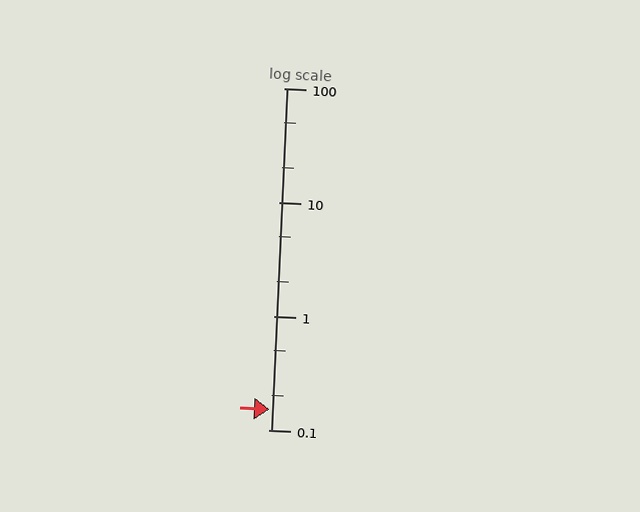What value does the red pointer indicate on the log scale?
The pointer indicates approximately 0.15.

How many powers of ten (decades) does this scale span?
The scale spans 3 decades, from 0.1 to 100.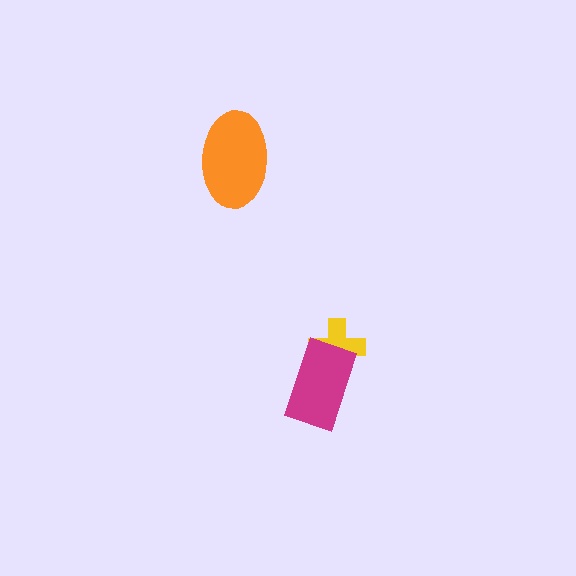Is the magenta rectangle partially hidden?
No, no other shape covers it.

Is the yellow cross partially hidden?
Yes, it is partially covered by another shape.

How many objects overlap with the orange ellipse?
0 objects overlap with the orange ellipse.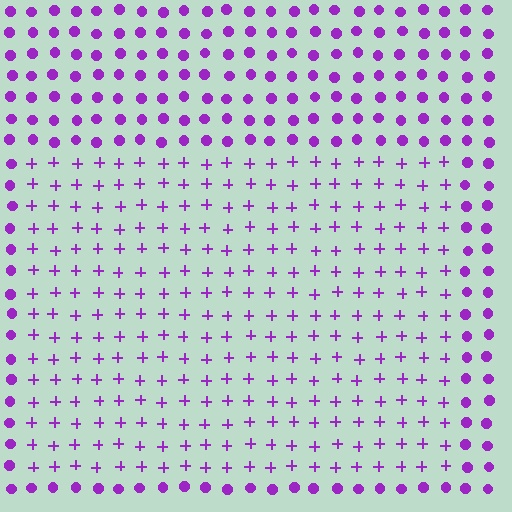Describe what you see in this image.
The image is filled with small purple elements arranged in a uniform grid. A rectangle-shaped region contains plus signs, while the surrounding area contains circles. The boundary is defined purely by the change in element shape.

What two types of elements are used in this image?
The image uses plus signs inside the rectangle region and circles outside it.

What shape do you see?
I see a rectangle.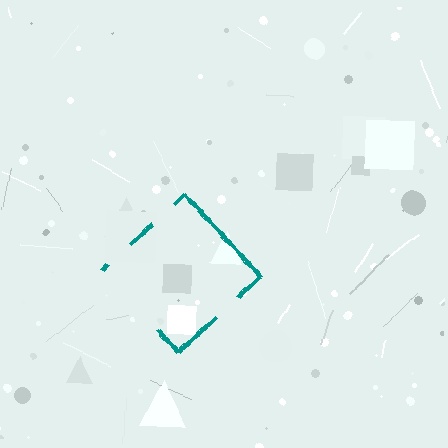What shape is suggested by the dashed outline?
The dashed outline suggests a diamond.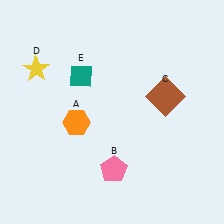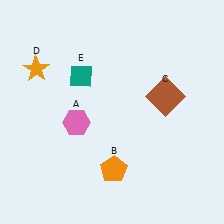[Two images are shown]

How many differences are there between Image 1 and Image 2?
There are 3 differences between the two images.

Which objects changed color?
A changed from orange to pink. B changed from pink to orange. D changed from yellow to orange.